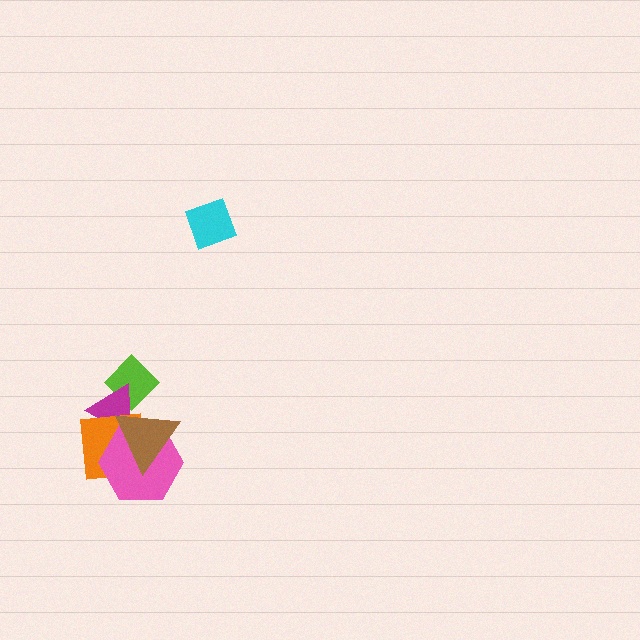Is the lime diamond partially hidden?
Yes, it is partially covered by another shape.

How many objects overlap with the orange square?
3 objects overlap with the orange square.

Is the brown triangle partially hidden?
No, no other shape covers it.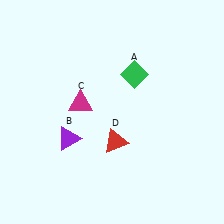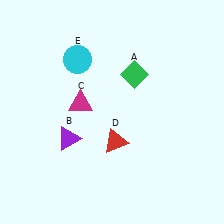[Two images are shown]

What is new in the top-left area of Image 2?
A cyan circle (E) was added in the top-left area of Image 2.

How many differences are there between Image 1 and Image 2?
There is 1 difference between the two images.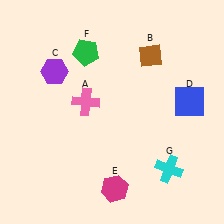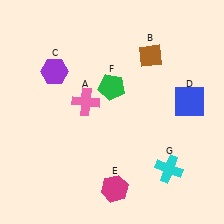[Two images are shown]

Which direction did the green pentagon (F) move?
The green pentagon (F) moved down.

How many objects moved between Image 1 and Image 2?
1 object moved between the two images.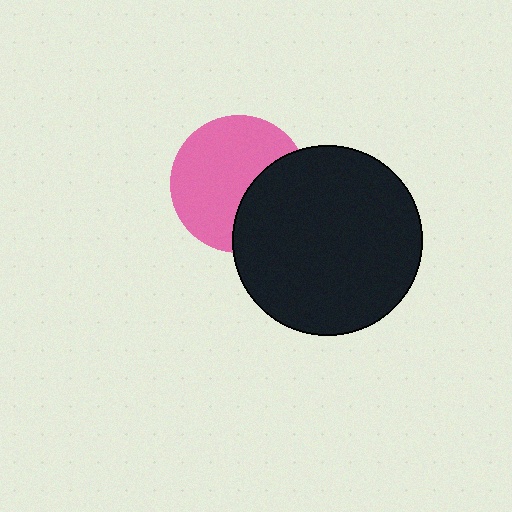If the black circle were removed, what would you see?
You would see the complete pink circle.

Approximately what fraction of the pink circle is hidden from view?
Roughly 34% of the pink circle is hidden behind the black circle.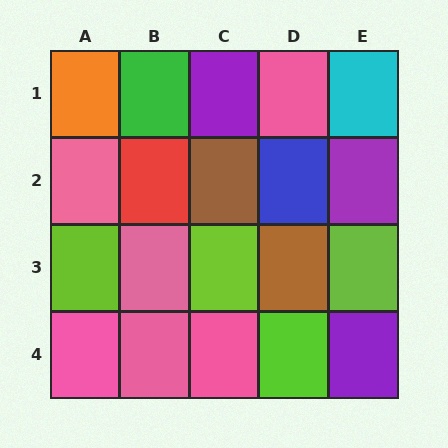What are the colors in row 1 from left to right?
Orange, green, purple, pink, cyan.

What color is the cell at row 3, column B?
Pink.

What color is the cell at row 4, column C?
Pink.